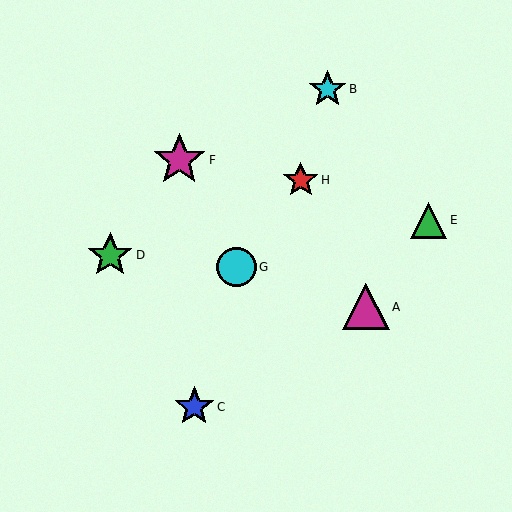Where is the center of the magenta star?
The center of the magenta star is at (179, 160).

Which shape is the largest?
The magenta star (labeled F) is the largest.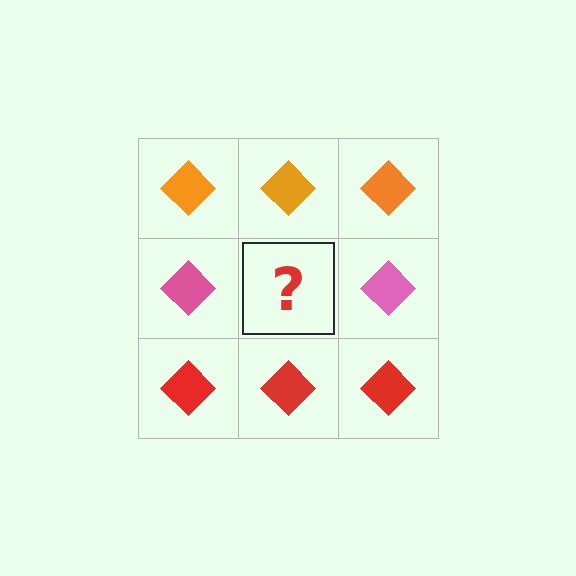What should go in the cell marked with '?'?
The missing cell should contain a pink diamond.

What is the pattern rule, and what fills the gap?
The rule is that each row has a consistent color. The gap should be filled with a pink diamond.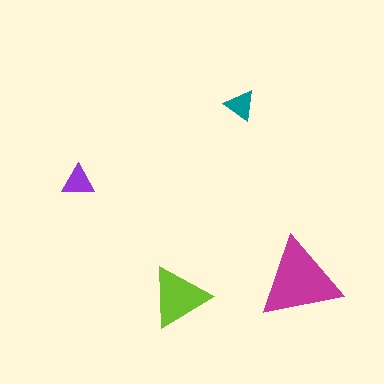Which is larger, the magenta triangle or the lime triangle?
The magenta one.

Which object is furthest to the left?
The purple triangle is leftmost.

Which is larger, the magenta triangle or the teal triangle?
The magenta one.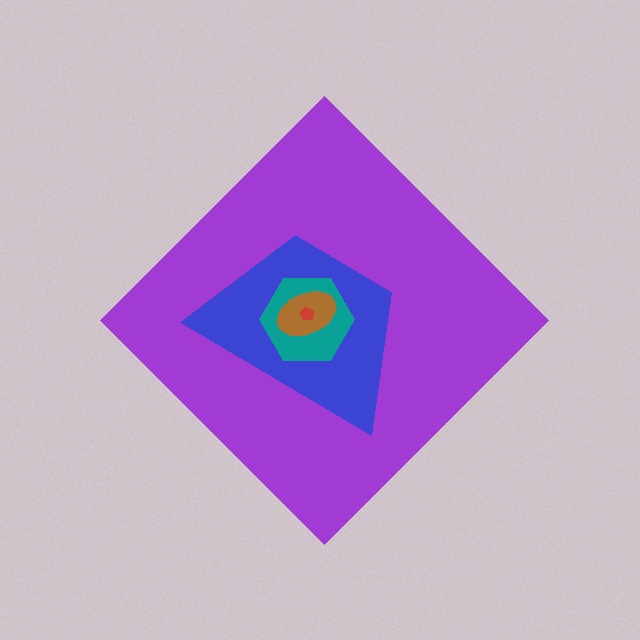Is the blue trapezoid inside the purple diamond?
Yes.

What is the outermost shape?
The purple diamond.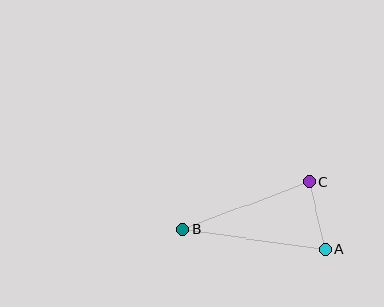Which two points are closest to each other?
Points A and C are closest to each other.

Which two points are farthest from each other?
Points A and B are farthest from each other.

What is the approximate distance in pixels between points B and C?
The distance between B and C is approximately 135 pixels.